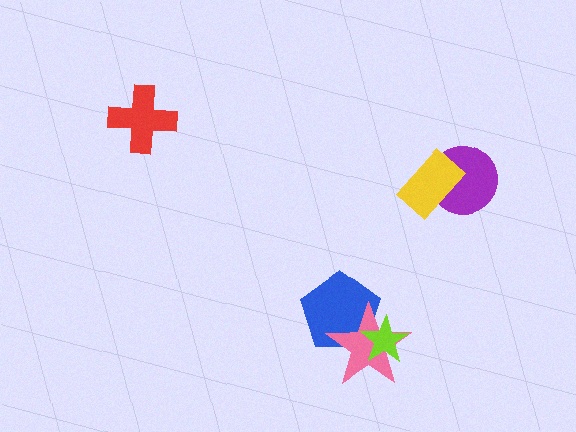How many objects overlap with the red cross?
0 objects overlap with the red cross.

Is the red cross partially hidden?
No, no other shape covers it.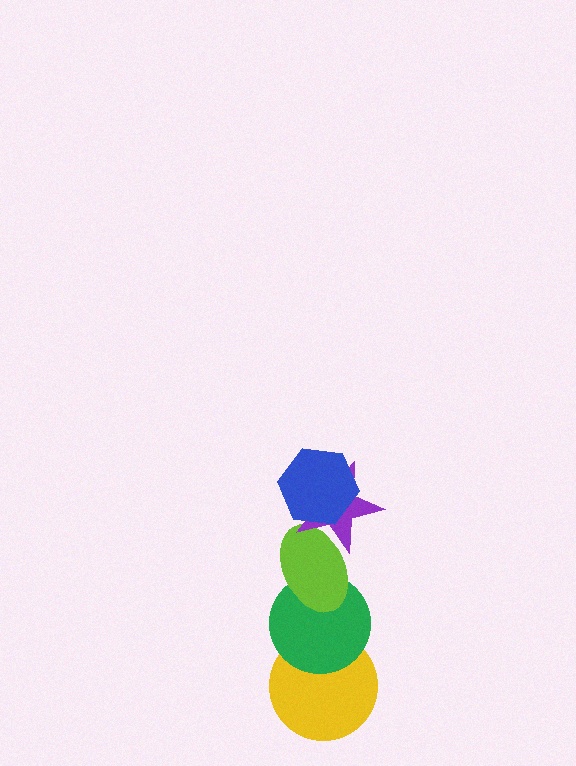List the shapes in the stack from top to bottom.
From top to bottom: the blue hexagon, the purple star, the lime ellipse, the green circle, the yellow circle.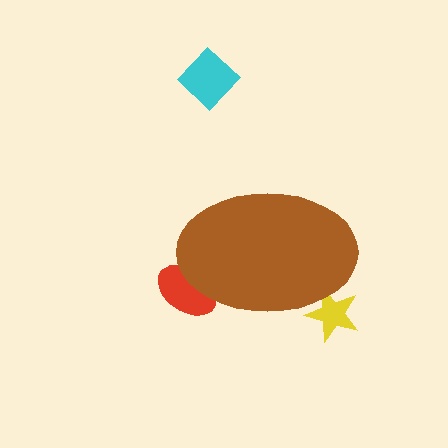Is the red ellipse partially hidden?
Yes, the red ellipse is partially hidden behind the brown ellipse.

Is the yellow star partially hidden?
Yes, the yellow star is partially hidden behind the brown ellipse.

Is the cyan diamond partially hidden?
No, the cyan diamond is fully visible.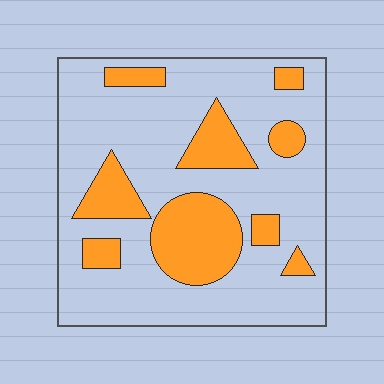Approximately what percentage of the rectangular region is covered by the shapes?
Approximately 25%.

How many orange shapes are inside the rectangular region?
9.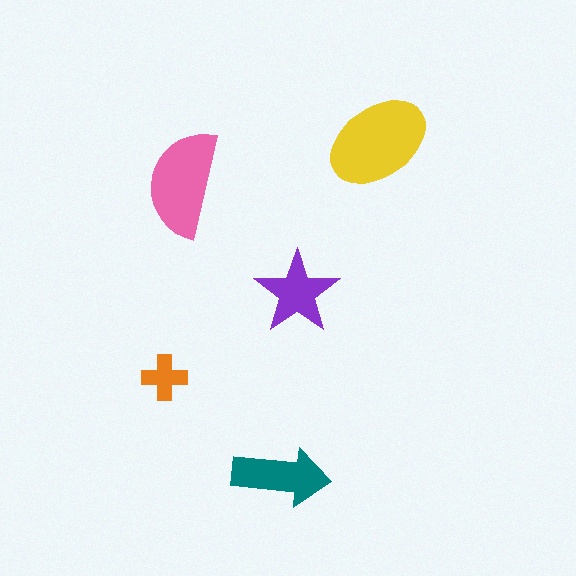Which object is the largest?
The yellow ellipse.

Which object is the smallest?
The orange cross.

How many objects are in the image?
There are 5 objects in the image.